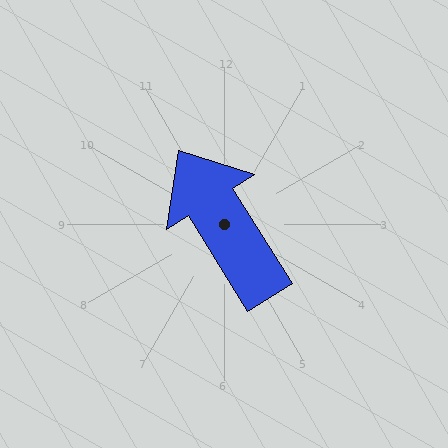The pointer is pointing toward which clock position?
Roughly 11 o'clock.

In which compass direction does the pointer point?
Northwest.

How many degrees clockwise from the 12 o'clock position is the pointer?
Approximately 328 degrees.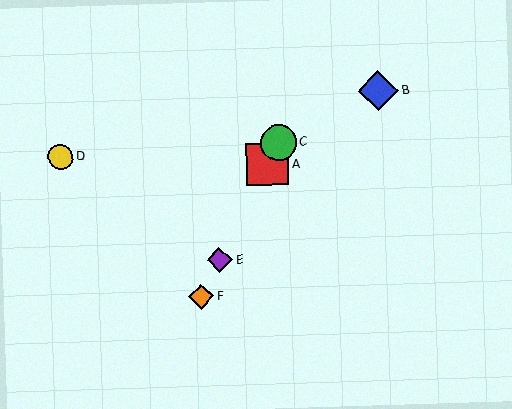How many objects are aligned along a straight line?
4 objects (A, C, E, F) are aligned along a straight line.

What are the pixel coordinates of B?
Object B is at (378, 91).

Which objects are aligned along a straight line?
Objects A, C, E, F are aligned along a straight line.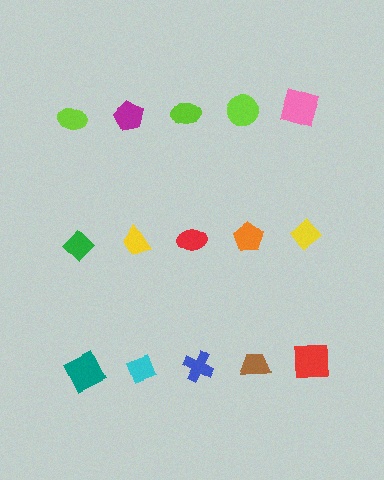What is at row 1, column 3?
A lime ellipse.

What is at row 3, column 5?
A red square.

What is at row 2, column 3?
A red ellipse.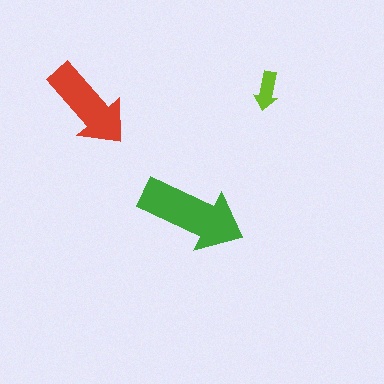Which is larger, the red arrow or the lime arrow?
The red one.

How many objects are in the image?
There are 3 objects in the image.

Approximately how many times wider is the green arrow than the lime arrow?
About 3 times wider.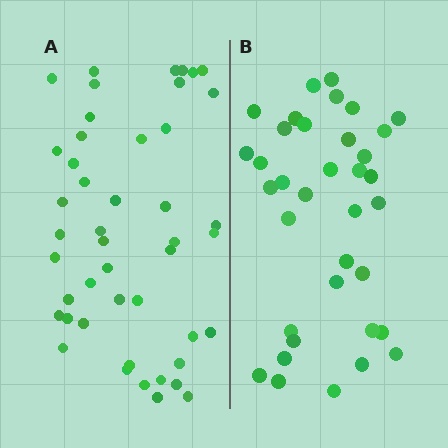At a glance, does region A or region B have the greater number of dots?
Region A (the left region) has more dots.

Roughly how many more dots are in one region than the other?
Region A has roughly 10 or so more dots than region B.